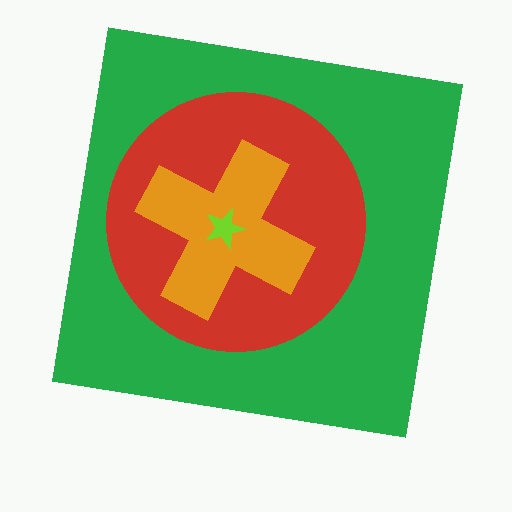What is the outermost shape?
The green square.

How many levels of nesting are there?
4.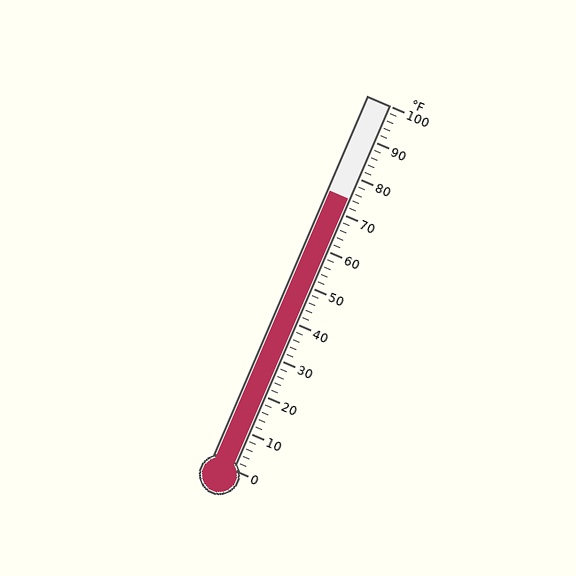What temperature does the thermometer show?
The thermometer shows approximately 74°F.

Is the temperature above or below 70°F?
The temperature is above 70°F.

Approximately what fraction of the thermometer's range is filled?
The thermometer is filled to approximately 75% of its range.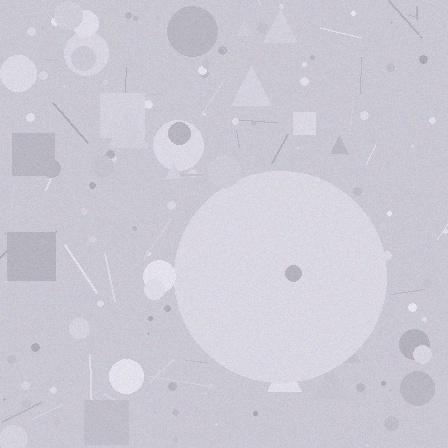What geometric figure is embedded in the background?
A circle is embedded in the background.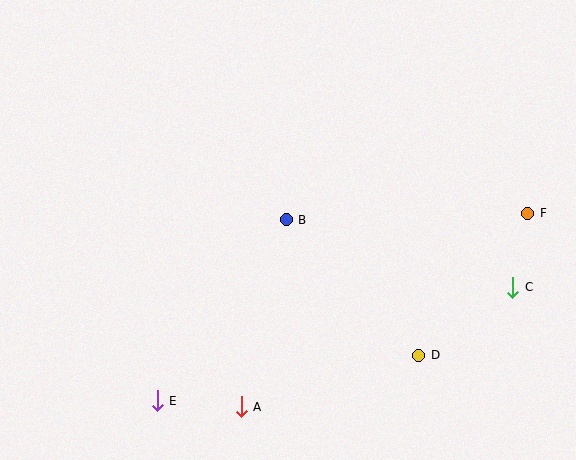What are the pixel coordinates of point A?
Point A is at (241, 407).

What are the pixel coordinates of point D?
Point D is at (419, 355).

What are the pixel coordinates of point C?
Point C is at (513, 287).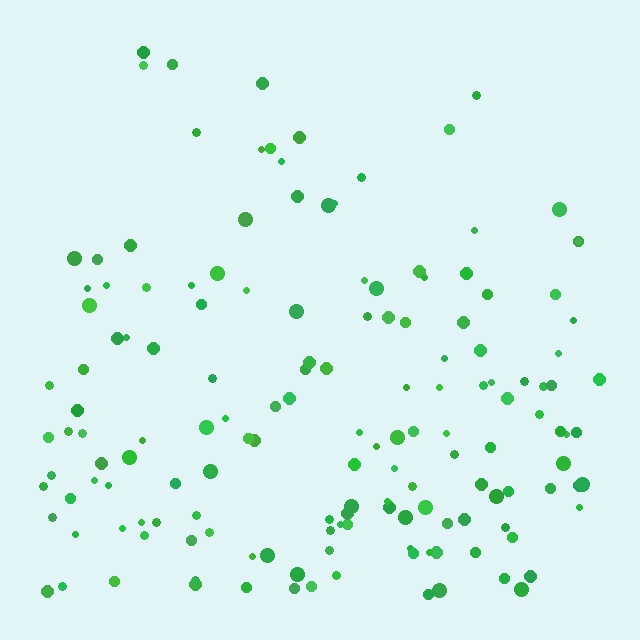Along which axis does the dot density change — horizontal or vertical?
Vertical.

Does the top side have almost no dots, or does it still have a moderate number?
Still a moderate number, just noticeably fewer than the bottom.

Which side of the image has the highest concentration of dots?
The bottom.